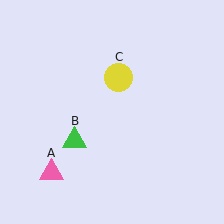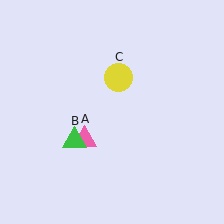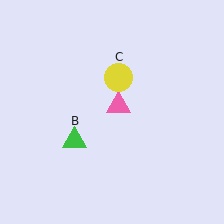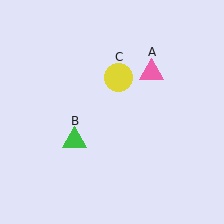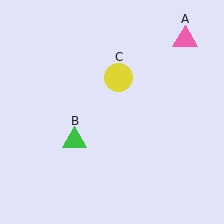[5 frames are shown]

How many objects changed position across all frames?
1 object changed position: pink triangle (object A).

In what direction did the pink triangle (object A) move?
The pink triangle (object A) moved up and to the right.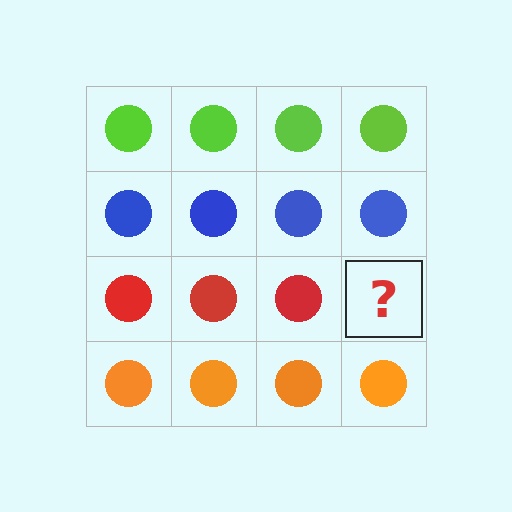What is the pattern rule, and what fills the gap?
The rule is that each row has a consistent color. The gap should be filled with a red circle.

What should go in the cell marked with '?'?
The missing cell should contain a red circle.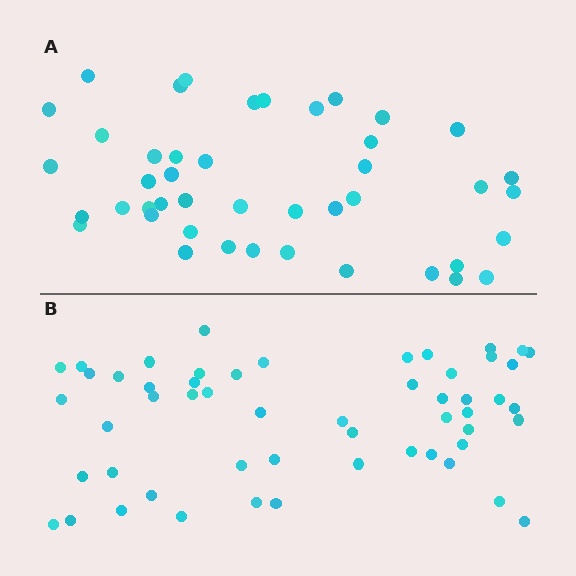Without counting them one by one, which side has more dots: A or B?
Region B (the bottom region) has more dots.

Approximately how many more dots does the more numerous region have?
Region B has roughly 10 or so more dots than region A.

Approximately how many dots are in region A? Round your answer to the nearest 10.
About 40 dots. (The exact count is 44, which rounds to 40.)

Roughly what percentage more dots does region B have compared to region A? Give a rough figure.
About 25% more.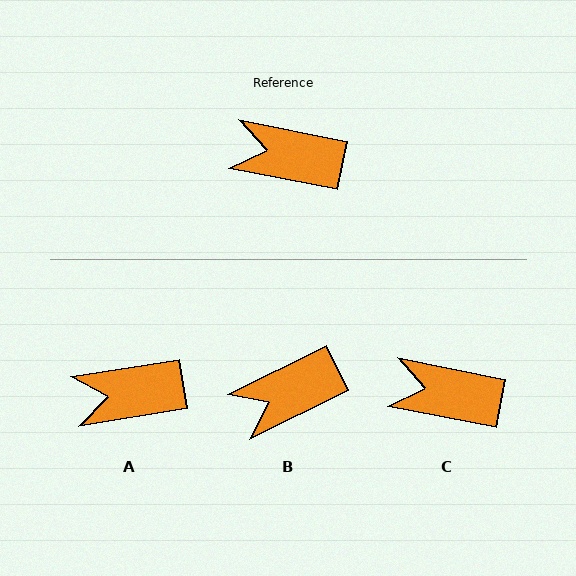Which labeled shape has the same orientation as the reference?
C.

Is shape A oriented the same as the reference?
No, it is off by about 20 degrees.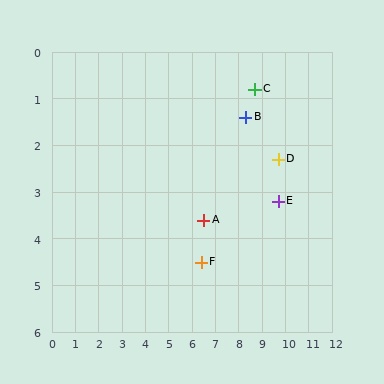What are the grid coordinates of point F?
Point F is at approximately (6.4, 4.5).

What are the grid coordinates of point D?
Point D is at approximately (9.7, 2.3).